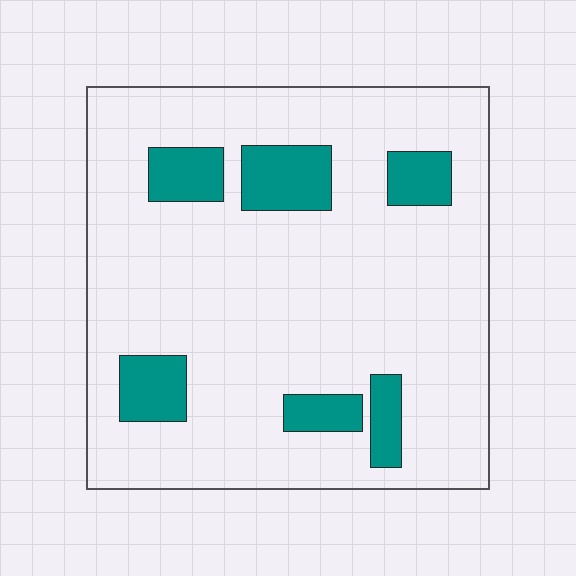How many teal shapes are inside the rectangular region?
6.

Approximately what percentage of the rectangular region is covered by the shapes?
Approximately 15%.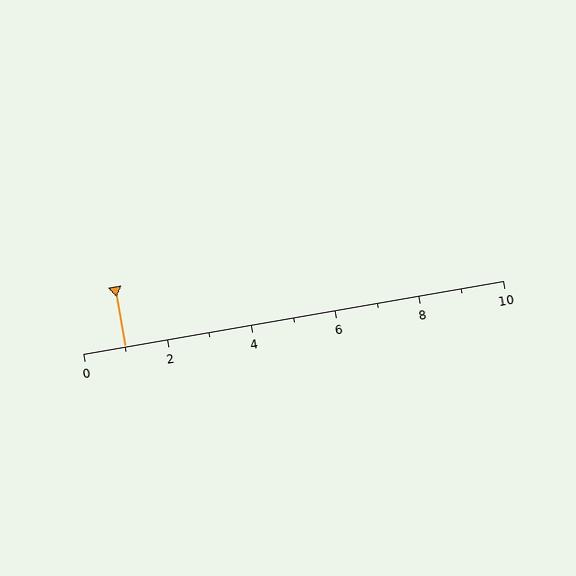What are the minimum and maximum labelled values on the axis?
The axis runs from 0 to 10.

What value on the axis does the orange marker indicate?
The marker indicates approximately 1.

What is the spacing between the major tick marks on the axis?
The major ticks are spaced 2 apart.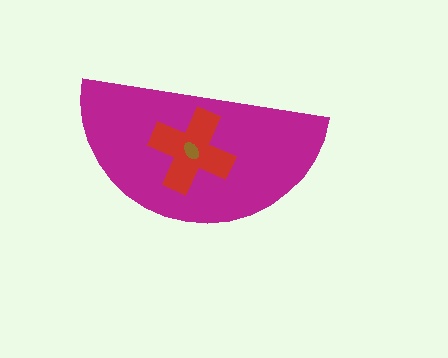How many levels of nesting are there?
3.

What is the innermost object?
The brown ellipse.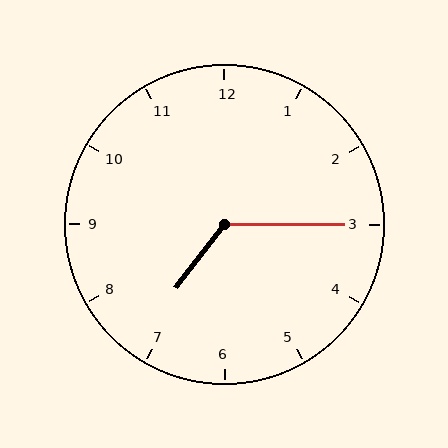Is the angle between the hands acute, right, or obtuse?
It is obtuse.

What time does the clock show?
7:15.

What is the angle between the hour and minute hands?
Approximately 128 degrees.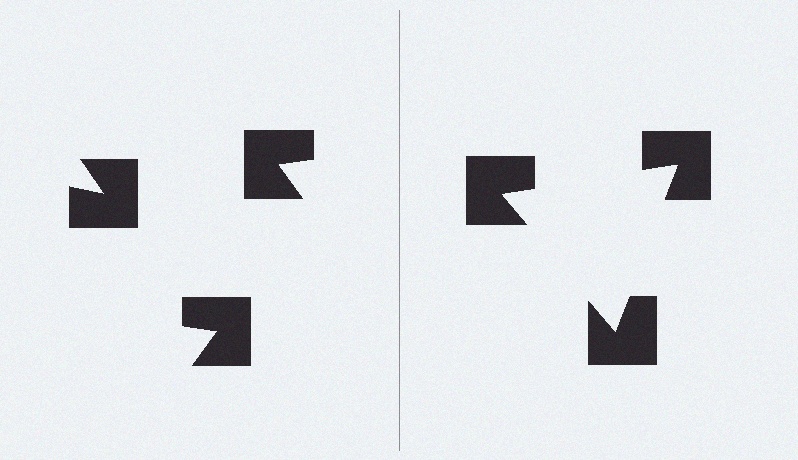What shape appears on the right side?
An illusory triangle.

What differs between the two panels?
The notched squares are positioned identically on both sides; only the wedge orientations differ. On the right they align to a triangle; on the left they are misaligned.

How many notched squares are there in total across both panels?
6 — 3 on each side.